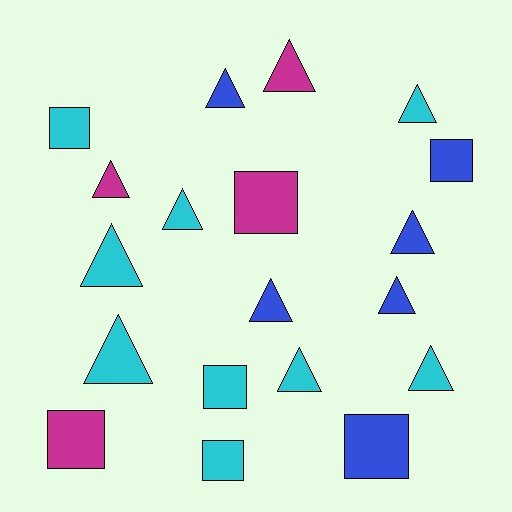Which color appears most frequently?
Cyan, with 9 objects.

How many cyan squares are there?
There are 3 cyan squares.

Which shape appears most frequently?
Triangle, with 12 objects.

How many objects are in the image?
There are 19 objects.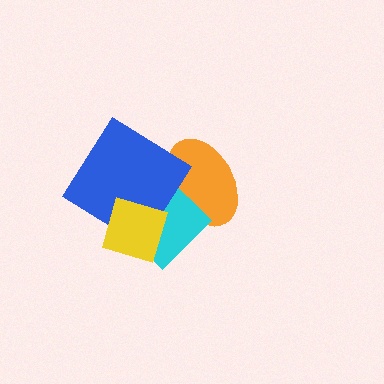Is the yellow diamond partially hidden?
No, no other shape covers it.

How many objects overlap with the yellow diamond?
2 objects overlap with the yellow diamond.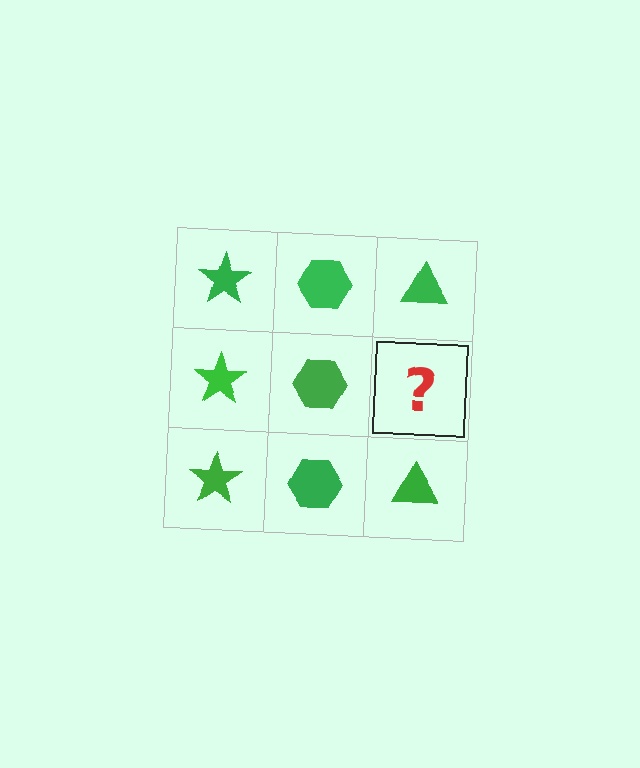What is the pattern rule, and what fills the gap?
The rule is that each column has a consistent shape. The gap should be filled with a green triangle.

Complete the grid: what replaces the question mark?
The question mark should be replaced with a green triangle.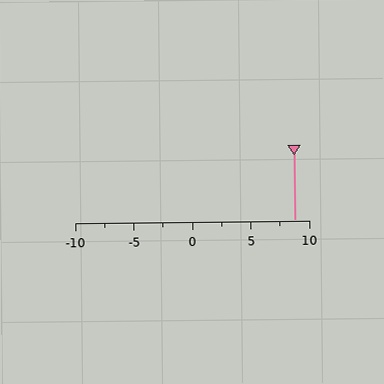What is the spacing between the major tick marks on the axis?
The major ticks are spaced 5 apart.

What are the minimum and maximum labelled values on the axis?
The axis runs from -10 to 10.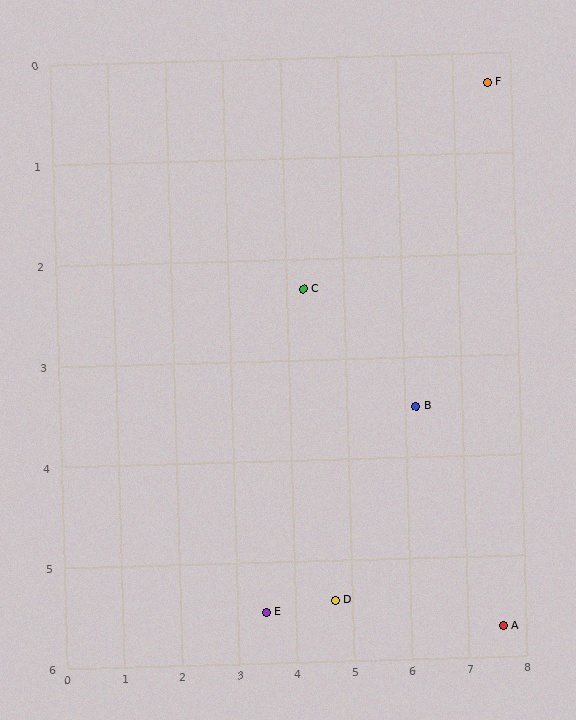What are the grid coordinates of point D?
Point D is at approximately (4.7, 5.4).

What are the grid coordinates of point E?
Point E is at approximately (3.5, 5.5).